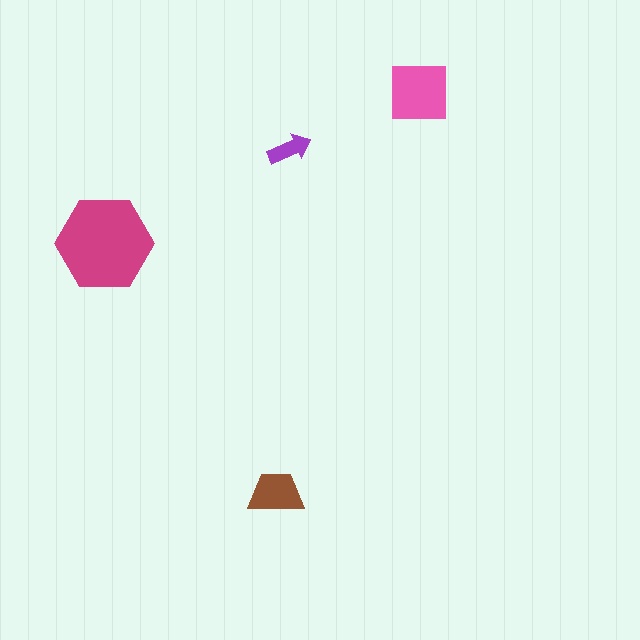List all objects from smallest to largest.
The purple arrow, the brown trapezoid, the pink square, the magenta hexagon.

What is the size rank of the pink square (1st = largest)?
2nd.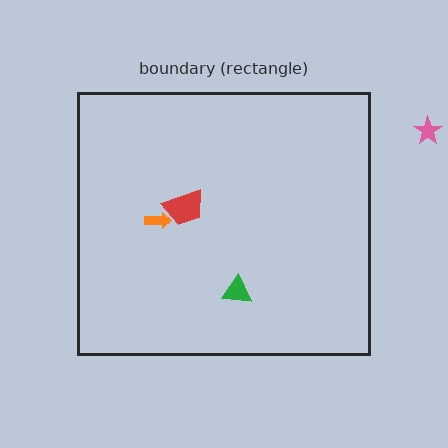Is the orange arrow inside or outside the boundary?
Inside.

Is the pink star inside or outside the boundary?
Outside.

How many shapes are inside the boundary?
3 inside, 1 outside.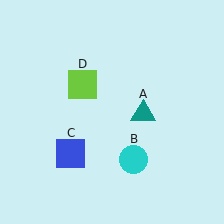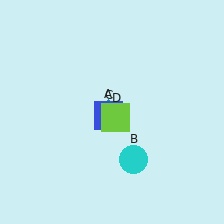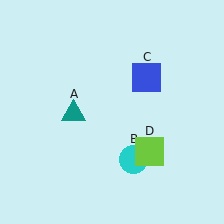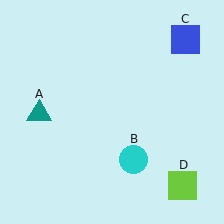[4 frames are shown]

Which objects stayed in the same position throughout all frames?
Cyan circle (object B) remained stationary.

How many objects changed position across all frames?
3 objects changed position: teal triangle (object A), blue square (object C), lime square (object D).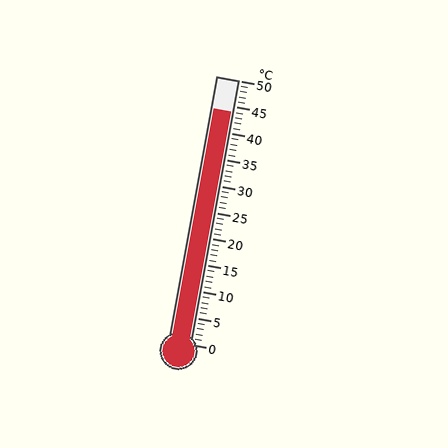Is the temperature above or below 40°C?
The temperature is above 40°C.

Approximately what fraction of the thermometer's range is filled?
The thermometer is filled to approximately 90% of its range.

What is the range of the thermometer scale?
The thermometer scale ranges from 0°C to 50°C.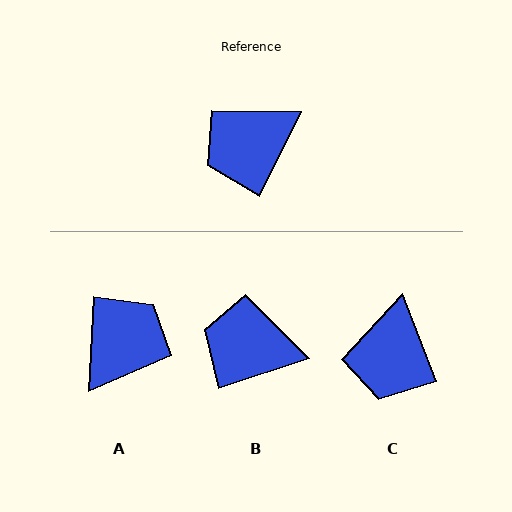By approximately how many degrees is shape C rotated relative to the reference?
Approximately 48 degrees counter-clockwise.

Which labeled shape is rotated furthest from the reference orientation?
A, about 156 degrees away.